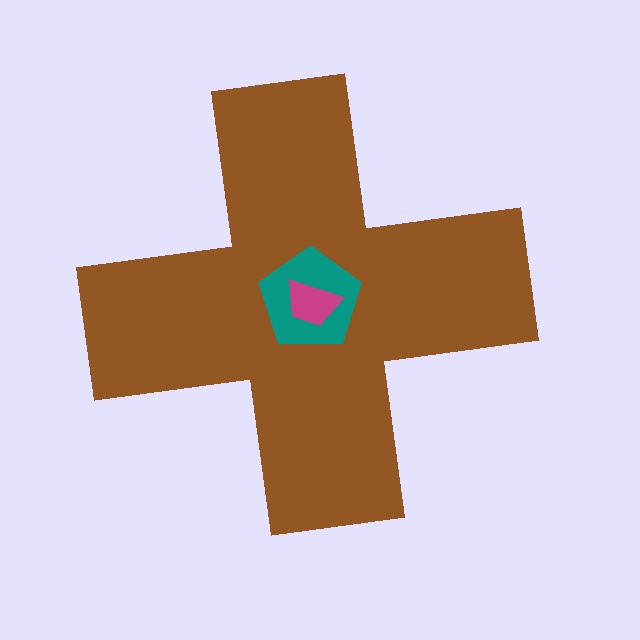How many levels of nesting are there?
3.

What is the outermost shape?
The brown cross.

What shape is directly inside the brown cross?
The teal pentagon.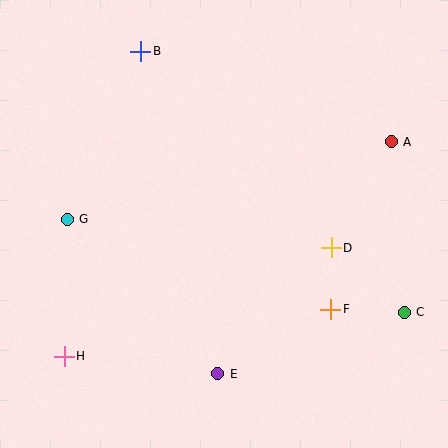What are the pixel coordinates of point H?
Point H is at (64, 356).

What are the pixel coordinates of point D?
Point D is at (331, 248).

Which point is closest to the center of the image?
Point D at (331, 248) is closest to the center.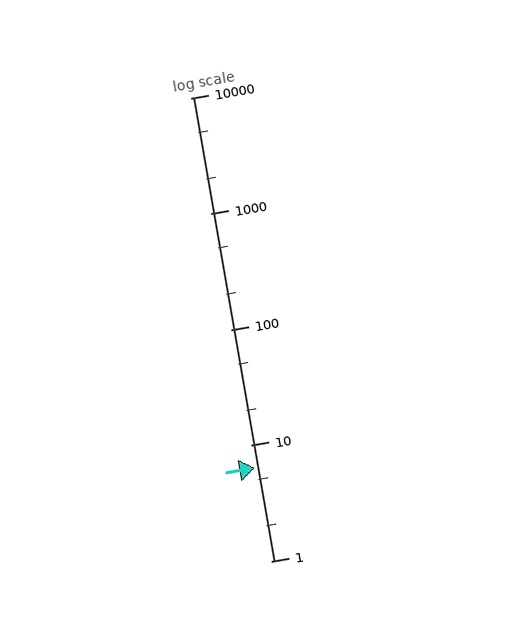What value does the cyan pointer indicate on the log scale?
The pointer indicates approximately 6.4.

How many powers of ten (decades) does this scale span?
The scale spans 4 decades, from 1 to 10000.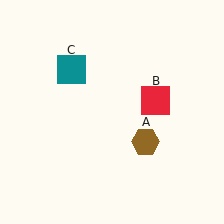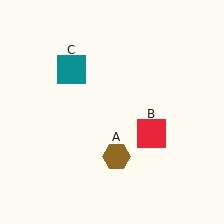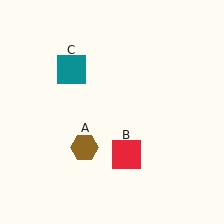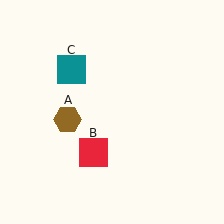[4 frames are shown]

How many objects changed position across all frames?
2 objects changed position: brown hexagon (object A), red square (object B).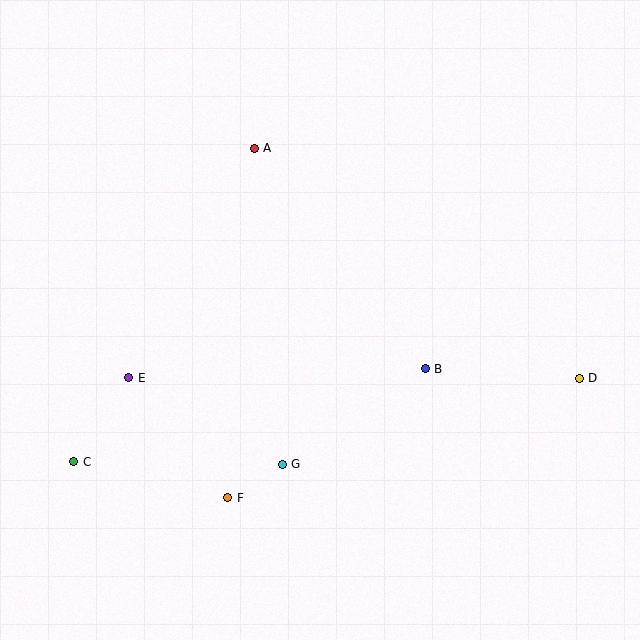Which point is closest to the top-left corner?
Point A is closest to the top-left corner.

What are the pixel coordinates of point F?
Point F is at (228, 498).